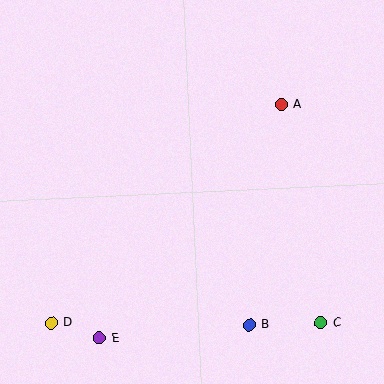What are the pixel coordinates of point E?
Point E is at (100, 338).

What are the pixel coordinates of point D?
Point D is at (51, 323).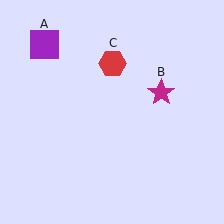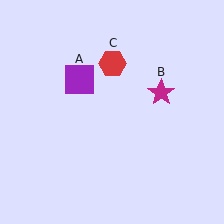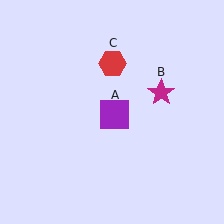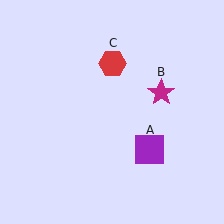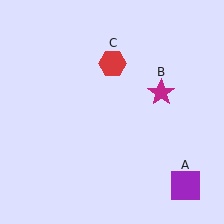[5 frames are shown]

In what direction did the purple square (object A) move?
The purple square (object A) moved down and to the right.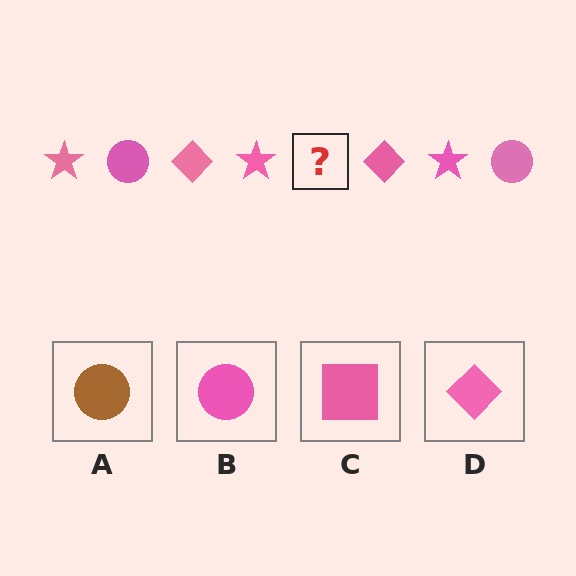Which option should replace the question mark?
Option B.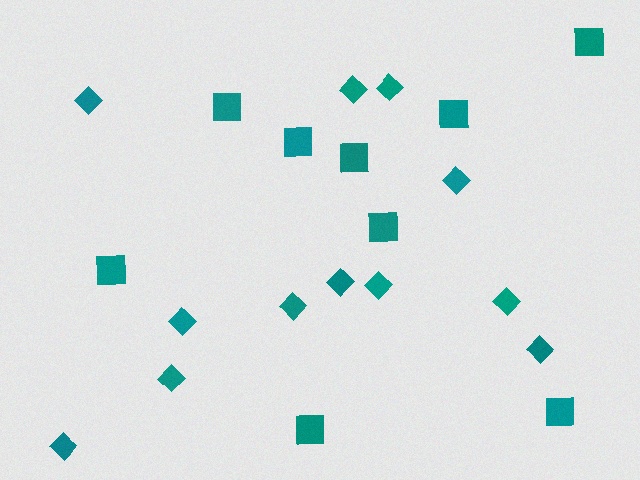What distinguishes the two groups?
There are 2 groups: one group of squares (9) and one group of diamonds (12).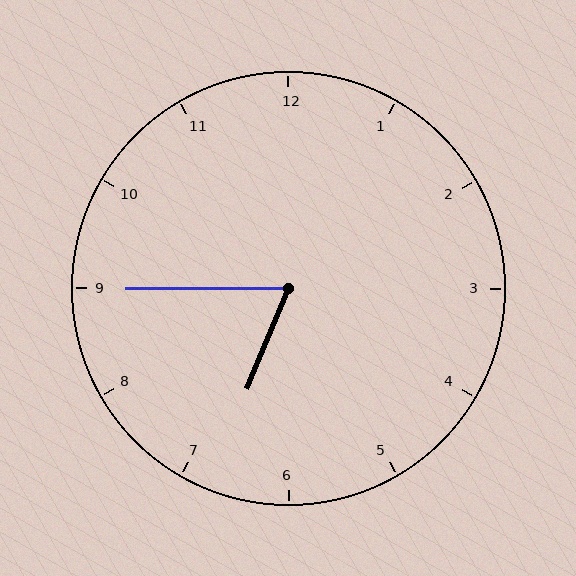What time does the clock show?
6:45.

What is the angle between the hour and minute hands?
Approximately 68 degrees.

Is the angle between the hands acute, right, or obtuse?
It is acute.